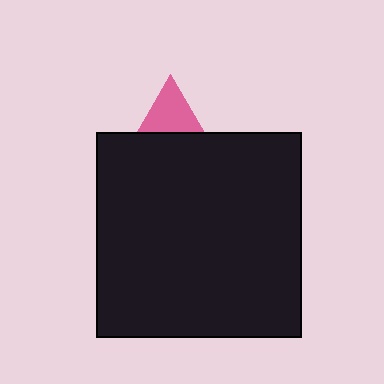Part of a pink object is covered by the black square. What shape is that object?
It is a triangle.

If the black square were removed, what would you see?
You would see the complete pink triangle.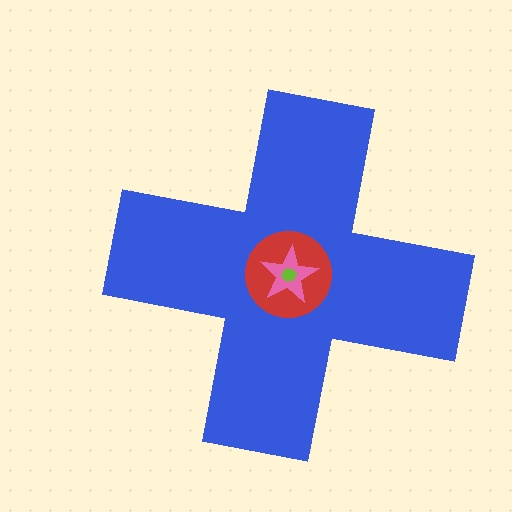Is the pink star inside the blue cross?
Yes.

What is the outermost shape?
The blue cross.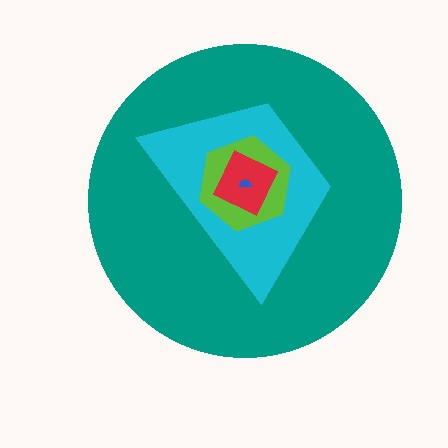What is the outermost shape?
The teal circle.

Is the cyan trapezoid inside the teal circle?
Yes.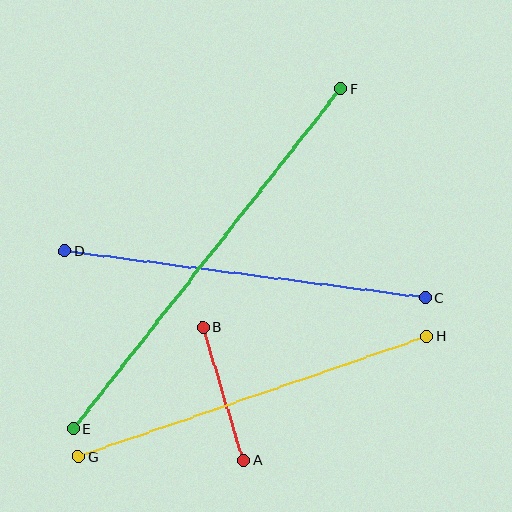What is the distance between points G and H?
The distance is approximately 369 pixels.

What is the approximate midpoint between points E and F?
The midpoint is at approximately (207, 259) pixels.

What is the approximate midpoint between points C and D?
The midpoint is at approximately (245, 274) pixels.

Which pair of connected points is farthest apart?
Points E and F are farthest apart.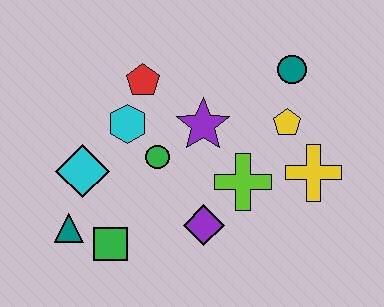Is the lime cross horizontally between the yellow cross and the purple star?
Yes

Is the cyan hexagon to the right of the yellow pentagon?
No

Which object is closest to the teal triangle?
The green square is closest to the teal triangle.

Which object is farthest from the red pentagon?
The yellow cross is farthest from the red pentagon.